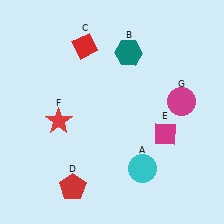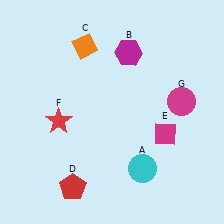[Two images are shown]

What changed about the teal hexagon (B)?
In Image 1, B is teal. In Image 2, it changed to magenta.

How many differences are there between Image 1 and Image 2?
There are 2 differences between the two images.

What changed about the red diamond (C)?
In Image 1, C is red. In Image 2, it changed to orange.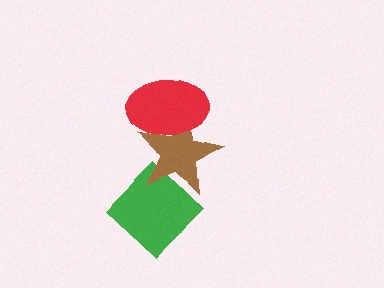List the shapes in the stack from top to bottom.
From top to bottom: the red ellipse, the brown star, the green diamond.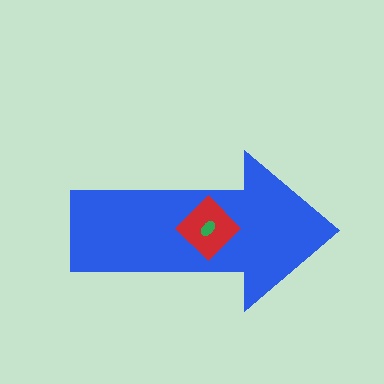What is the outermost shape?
The blue arrow.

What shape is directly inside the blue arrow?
The red diamond.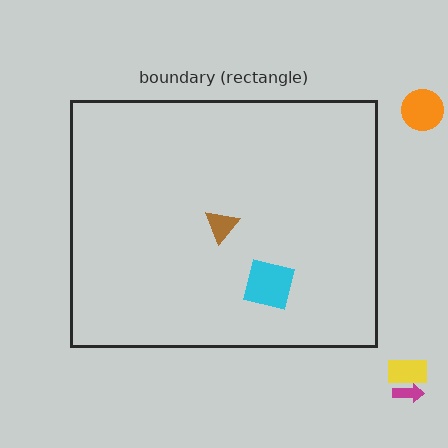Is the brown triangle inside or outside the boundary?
Inside.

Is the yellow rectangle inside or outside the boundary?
Outside.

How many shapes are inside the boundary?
2 inside, 3 outside.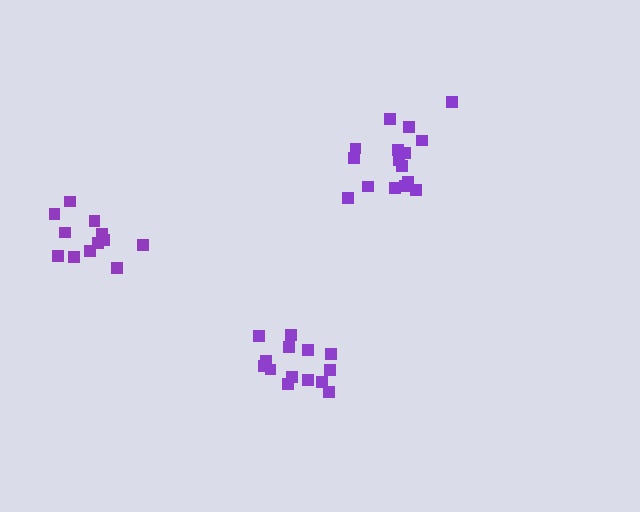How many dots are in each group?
Group 1: 16 dots, Group 2: 12 dots, Group 3: 14 dots (42 total).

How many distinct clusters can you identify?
There are 3 distinct clusters.